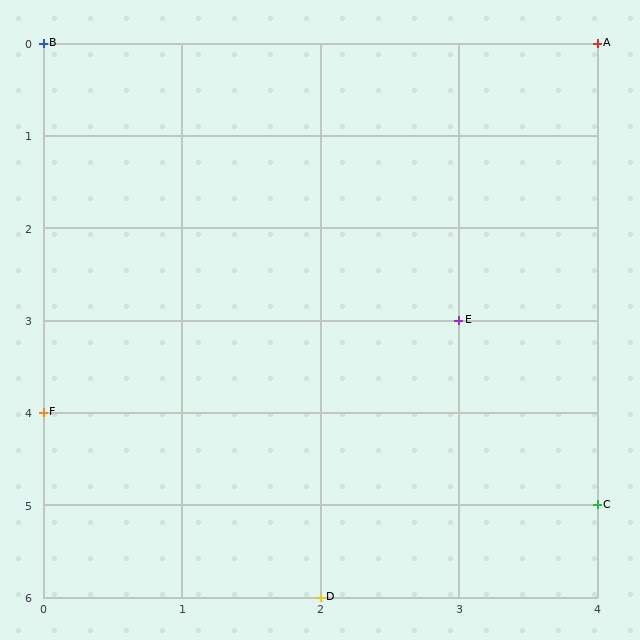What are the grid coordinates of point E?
Point E is at grid coordinates (3, 3).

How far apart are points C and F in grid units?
Points C and F are 4 columns and 1 row apart (about 4.1 grid units diagonally).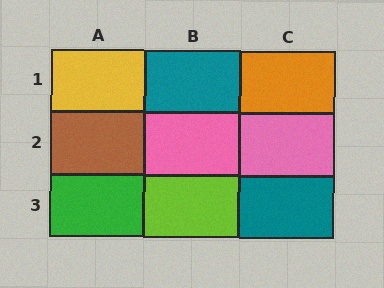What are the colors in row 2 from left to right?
Brown, pink, pink.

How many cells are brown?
1 cell is brown.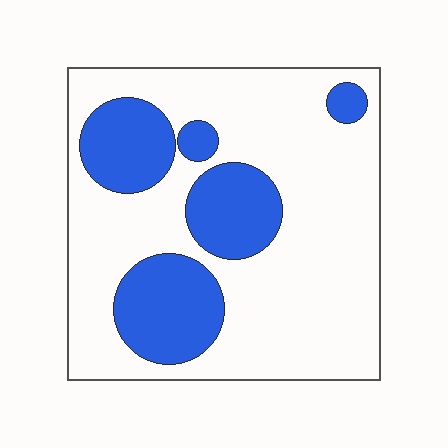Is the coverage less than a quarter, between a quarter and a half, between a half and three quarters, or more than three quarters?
Between a quarter and a half.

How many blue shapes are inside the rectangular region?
5.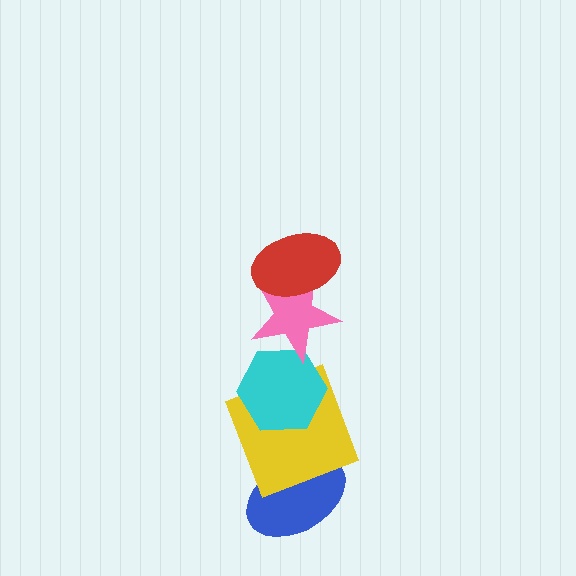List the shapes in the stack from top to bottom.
From top to bottom: the red ellipse, the pink star, the cyan hexagon, the yellow square, the blue ellipse.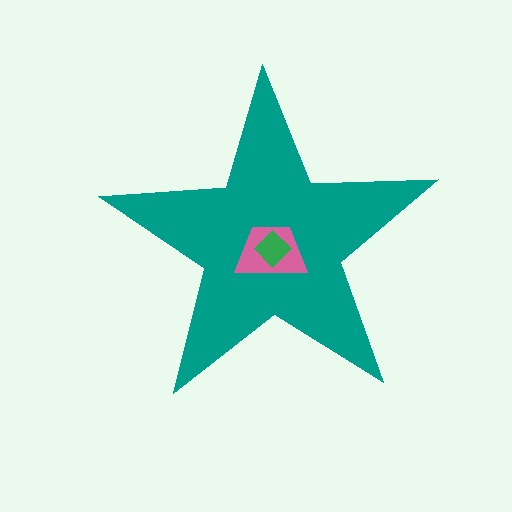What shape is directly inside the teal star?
The pink trapezoid.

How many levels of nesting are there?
3.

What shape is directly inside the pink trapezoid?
The green diamond.